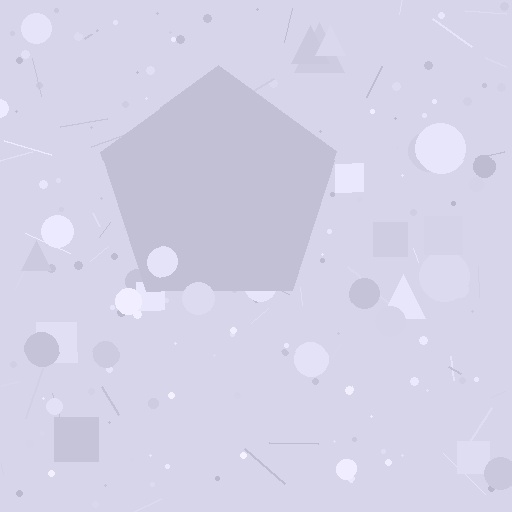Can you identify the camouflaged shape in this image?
The camouflaged shape is a pentagon.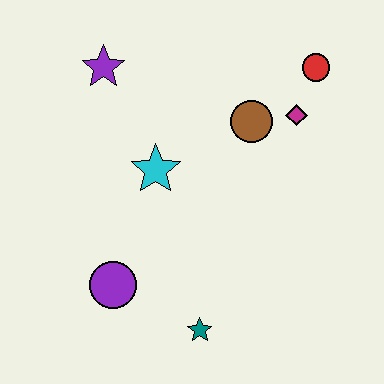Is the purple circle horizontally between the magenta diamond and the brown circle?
No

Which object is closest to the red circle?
The magenta diamond is closest to the red circle.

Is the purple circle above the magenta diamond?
No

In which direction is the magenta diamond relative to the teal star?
The magenta diamond is above the teal star.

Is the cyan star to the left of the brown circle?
Yes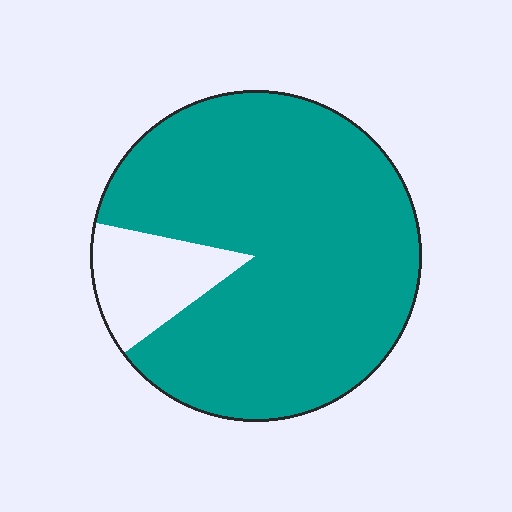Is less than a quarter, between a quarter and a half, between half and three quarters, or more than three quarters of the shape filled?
More than three quarters.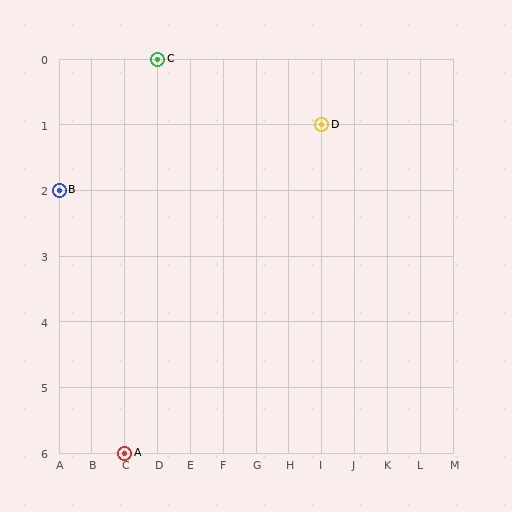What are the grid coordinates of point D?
Point D is at grid coordinates (I, 1).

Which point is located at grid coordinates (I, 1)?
Point D is at (I, 1).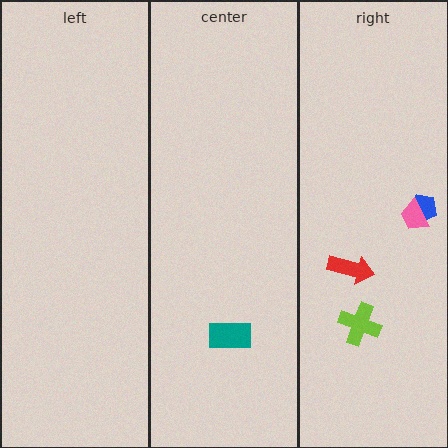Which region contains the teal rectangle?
The center region.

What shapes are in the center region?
The teal rectangle.